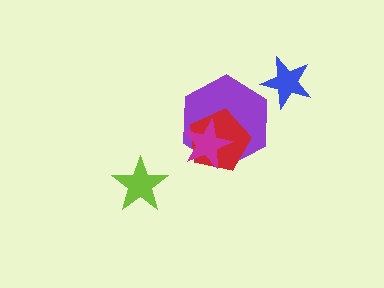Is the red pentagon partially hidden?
Yes, it is partially covered by another shape.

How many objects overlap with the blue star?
0 objects overlap with the blue star.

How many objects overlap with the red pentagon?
2 objects overlap with the red pentagon.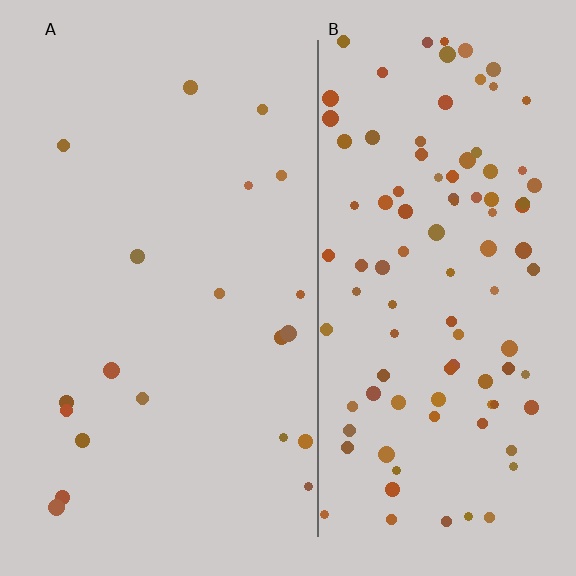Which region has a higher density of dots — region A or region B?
B (the right).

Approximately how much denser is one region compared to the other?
Approximately 5.0× — region B over region A.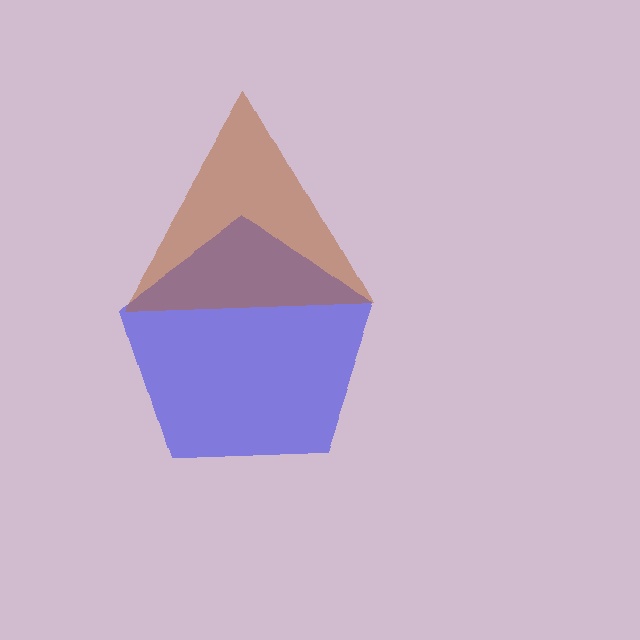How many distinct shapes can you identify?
There are 2 distinct shapes: a blue pentagon, a brown triangle.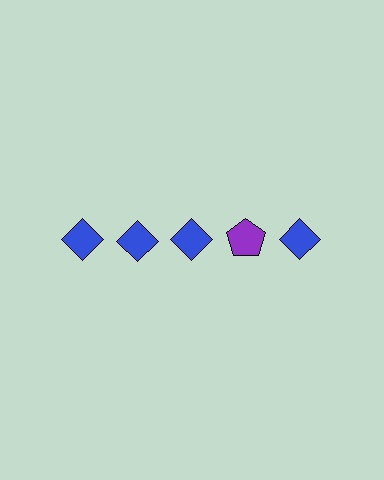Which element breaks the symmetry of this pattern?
The purple pentagon in the top row, second from right column breaks the symmetry. All other shapes are blue diamonds.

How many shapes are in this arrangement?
There are 5 shapes arranged in a grid pattern.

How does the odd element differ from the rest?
It differs in both color (purple instead of blue) and shape (pentagon instead of diamond).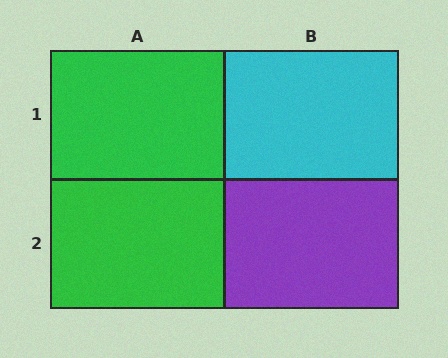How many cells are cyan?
1 cell is cyan.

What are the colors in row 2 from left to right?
Green, purple.